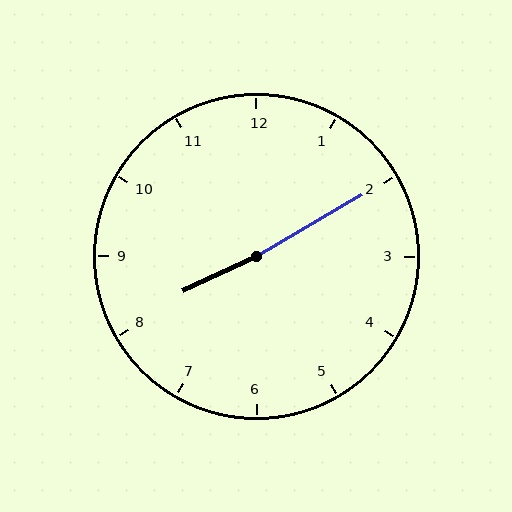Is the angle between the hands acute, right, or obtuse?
It is obtuse.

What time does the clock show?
8:10.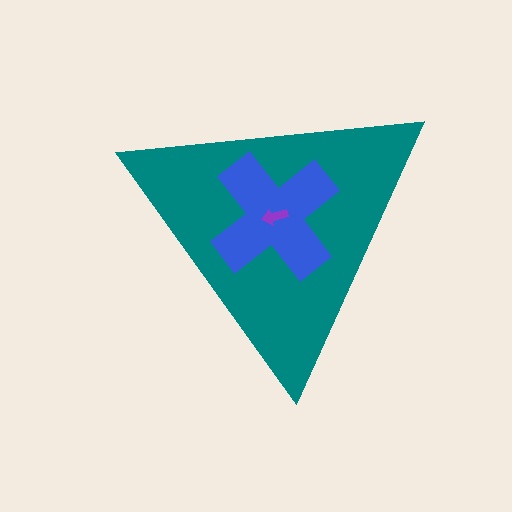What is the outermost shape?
The teal triangle.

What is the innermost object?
The purple arrow.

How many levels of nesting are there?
3.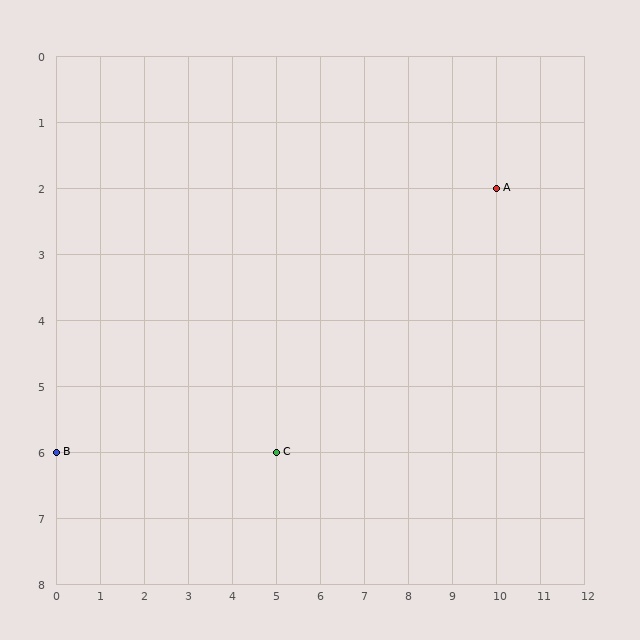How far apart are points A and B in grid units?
Points A and B are 10 columns and 4 rows apart (about 10.8 grid units diagonally).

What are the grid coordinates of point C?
Point C is at grid coordinates (5, 6).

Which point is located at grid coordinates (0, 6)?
Point B is at (0, 6).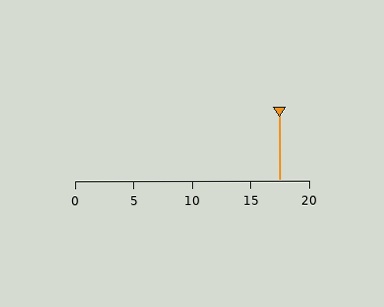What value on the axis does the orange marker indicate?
The marker indicates approximately 17.5.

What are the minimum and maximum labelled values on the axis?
The axis runs from 0 to 20.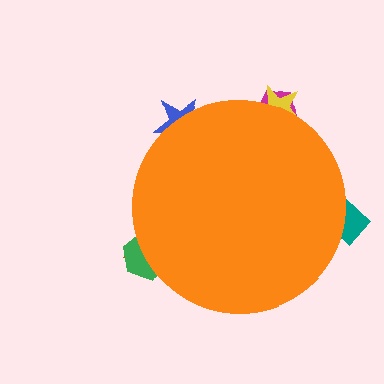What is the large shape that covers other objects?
An orange circle.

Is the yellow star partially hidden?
Yes, the yellow star is partially hidden behind the orange circle.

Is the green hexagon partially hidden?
Yes, the green hexagon is partially hidden behind the orange circle.